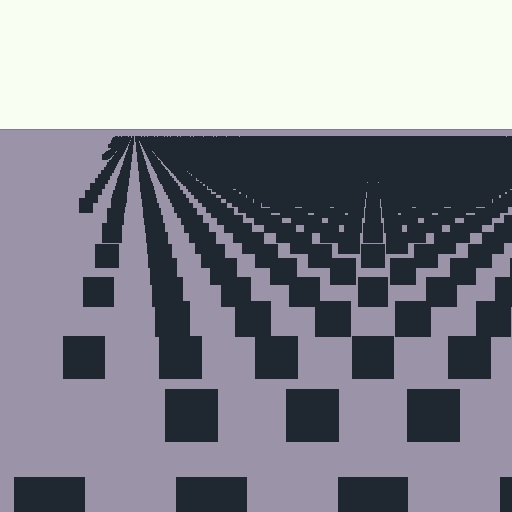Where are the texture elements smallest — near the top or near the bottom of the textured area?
Near the top.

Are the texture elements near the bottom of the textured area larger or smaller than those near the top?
Larger. Near the bottom, elements are closer to the viewer and appear at a bigger on-screen size.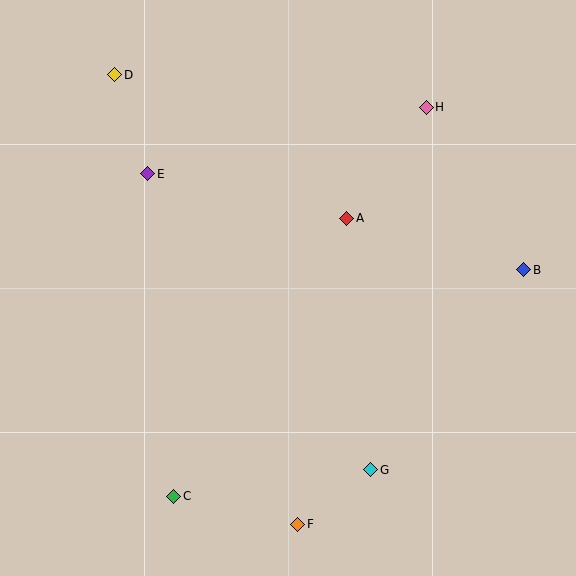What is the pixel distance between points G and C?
The distance between G and C is 199 pixels.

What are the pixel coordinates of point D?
Point D is at (115, 75).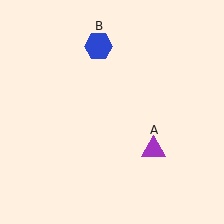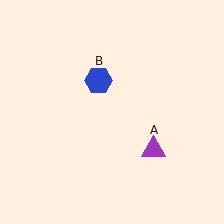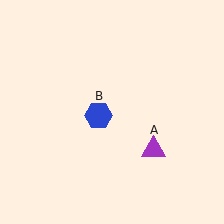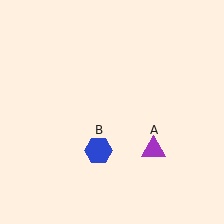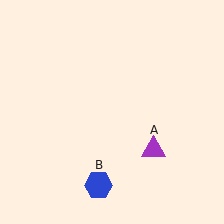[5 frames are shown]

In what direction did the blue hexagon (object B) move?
The blue hexagon (object B) moved down.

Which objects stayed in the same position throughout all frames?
Purple triangle (object A) remained stationary.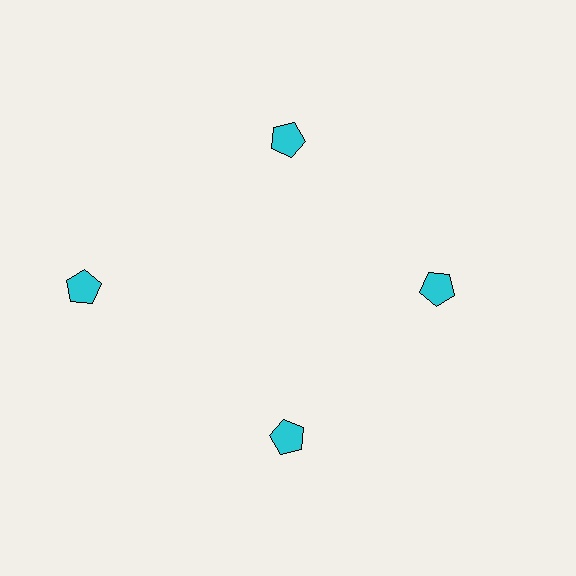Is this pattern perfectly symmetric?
No. The 4 cyan pentagons are arranged in a ring, but one element near the 9 o'clock position is pushed outward from the center, breaking the 4-fold rotational symmetry.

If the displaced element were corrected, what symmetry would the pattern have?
It would have 4-fold rotational symmetry — the pattern would map onto itself every 90 degrees.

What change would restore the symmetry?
The symmetry would be restored by moving it inward, back onto the ring so that all 4 pentagons sit at equal angles and equal distance from the center.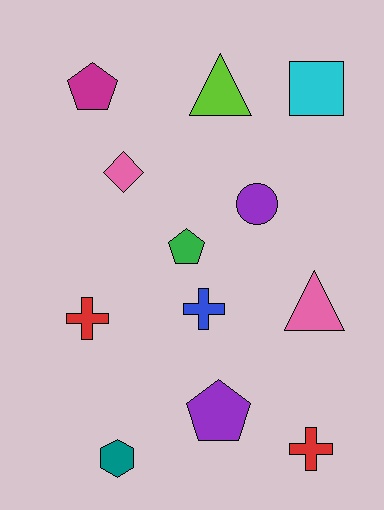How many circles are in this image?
There is 1 circle.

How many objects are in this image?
There are 12 objects.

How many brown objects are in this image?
There are no brown objects.